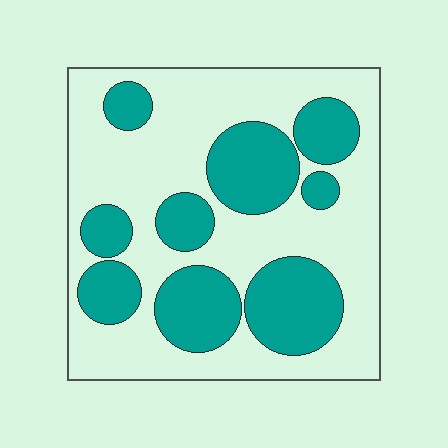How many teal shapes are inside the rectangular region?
9.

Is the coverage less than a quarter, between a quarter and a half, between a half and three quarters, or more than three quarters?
Between a quarter and a half.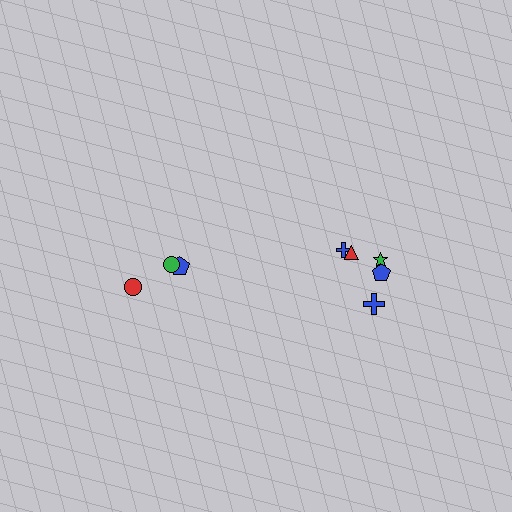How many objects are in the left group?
There are 3 objects.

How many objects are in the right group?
There are 5 objects.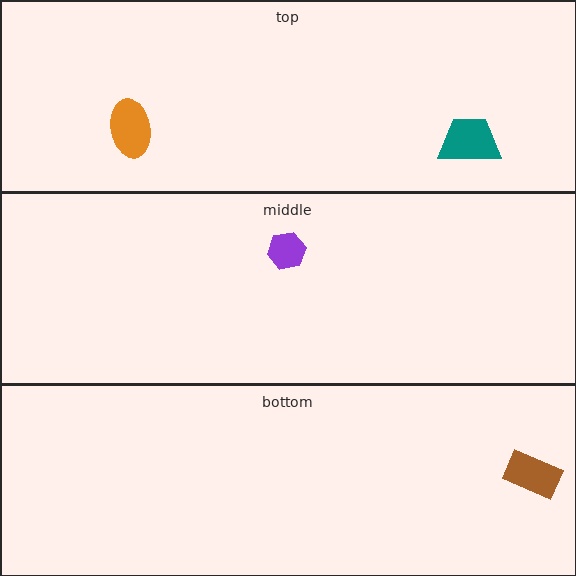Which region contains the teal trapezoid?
The top region.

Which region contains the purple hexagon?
The middle region.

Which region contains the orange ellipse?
The top region.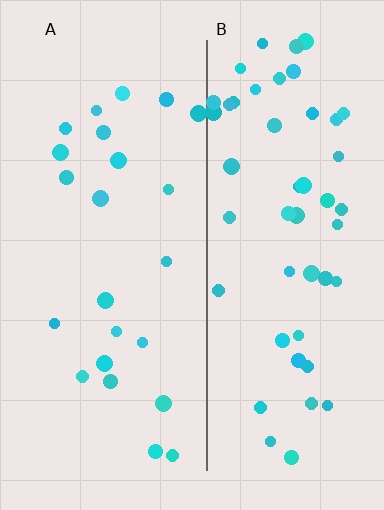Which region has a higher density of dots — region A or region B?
B (the right).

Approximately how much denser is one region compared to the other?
Approximately 2.1× — region B over region A.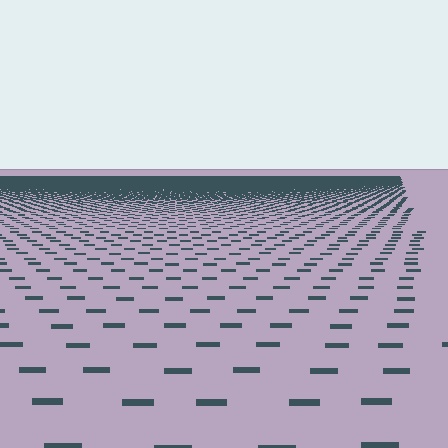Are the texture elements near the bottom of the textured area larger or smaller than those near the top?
Larger. Near the bottom, elements are closer to the viewer and appear at a bigger on-screen size.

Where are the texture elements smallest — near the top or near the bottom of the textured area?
Near the top.